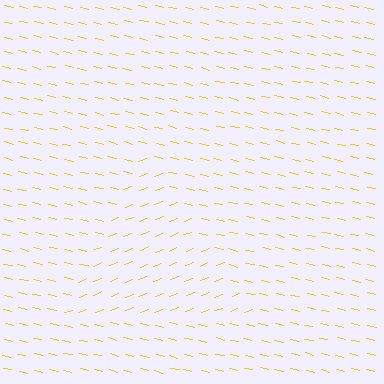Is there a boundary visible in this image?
Yes, there is a texture boundary formed by a change in line orientation.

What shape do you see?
I see a triangle.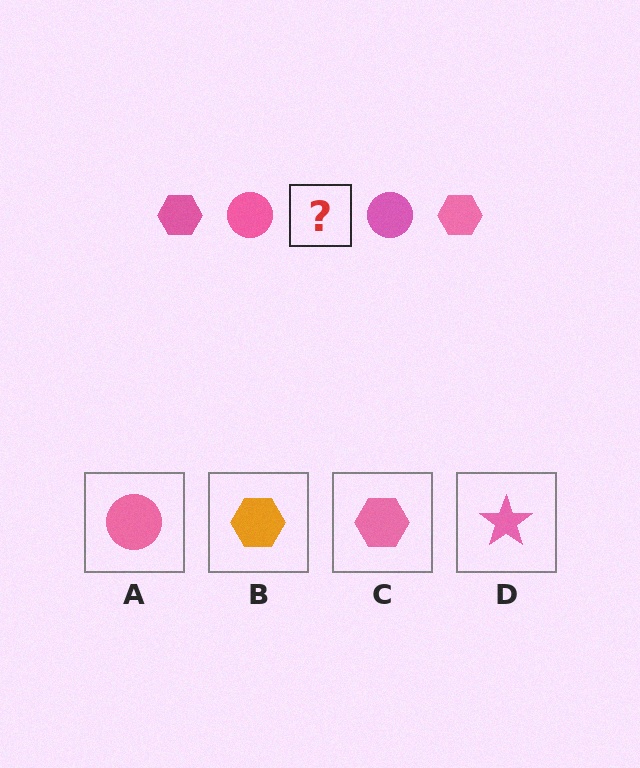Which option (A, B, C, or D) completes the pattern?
C.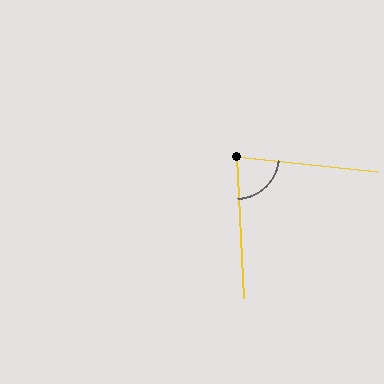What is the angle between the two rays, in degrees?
Approximately 81 degrees.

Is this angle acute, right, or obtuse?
It is acute.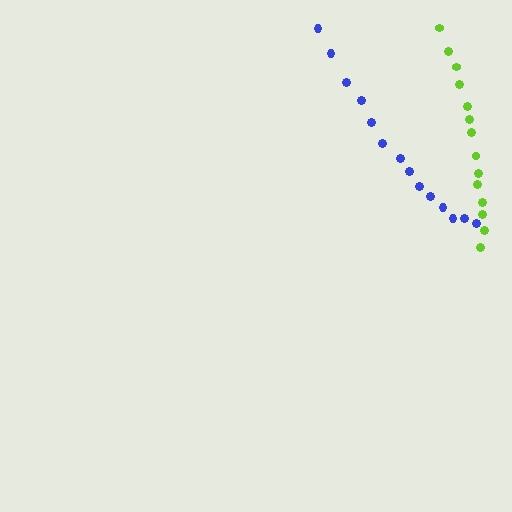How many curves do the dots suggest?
There are 2 distinct paths.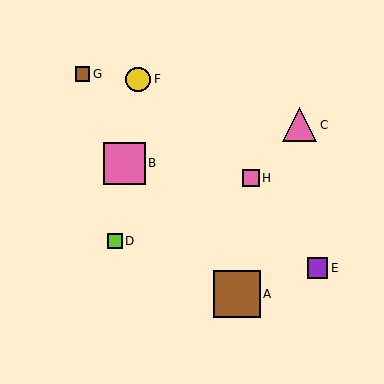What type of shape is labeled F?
Shape F is a yellow circle.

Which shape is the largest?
The brown square (labeled A) is the largest.